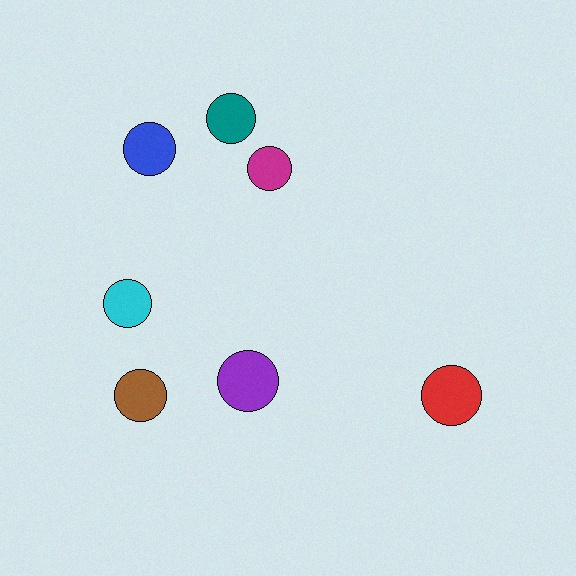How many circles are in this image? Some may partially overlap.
There are 7 circles.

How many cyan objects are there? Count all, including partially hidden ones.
There is 1 cyan object.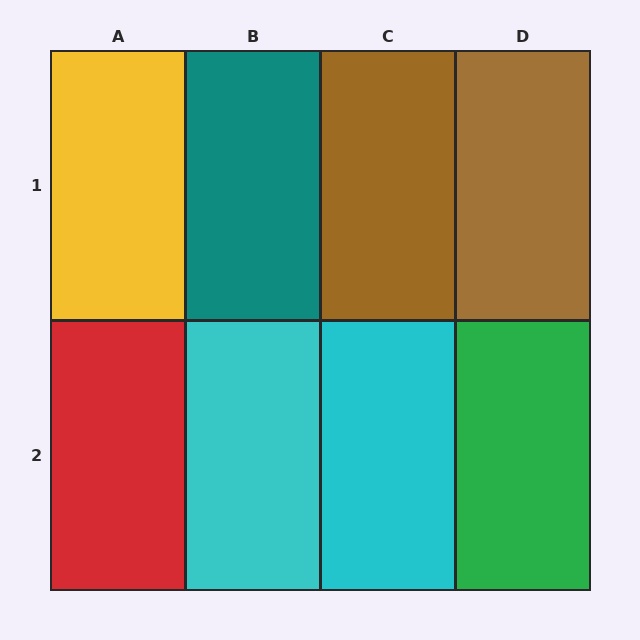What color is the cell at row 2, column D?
Green.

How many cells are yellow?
1 cell is yellow.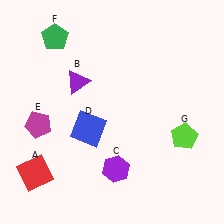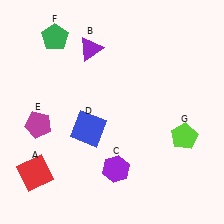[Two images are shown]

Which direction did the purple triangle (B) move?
The purple triangle (B) moved up.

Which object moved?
The purple triangle (B) moved up.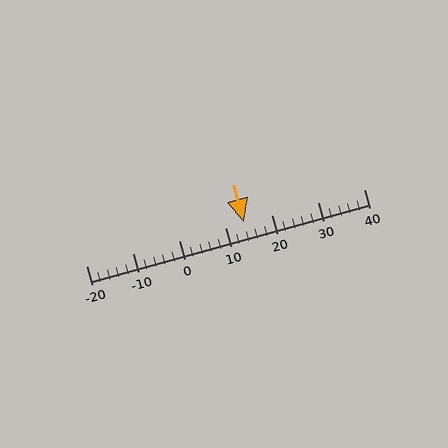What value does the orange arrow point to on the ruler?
The orange arrow points to approximately 14.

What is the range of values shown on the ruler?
The ruler shows values from -20 to 40.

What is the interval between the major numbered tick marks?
The major tick marks are spaced 10 units apart.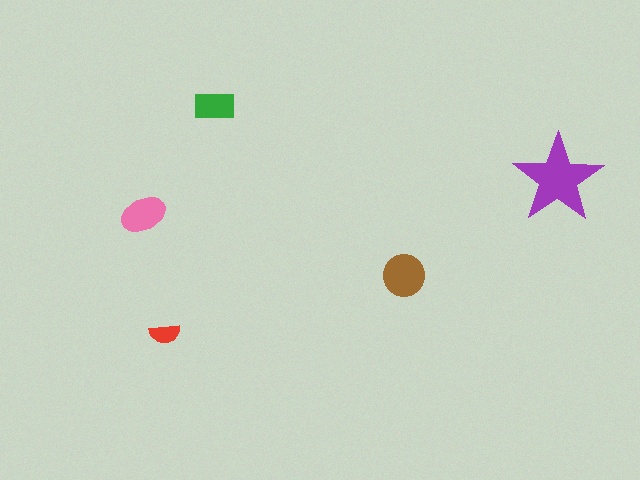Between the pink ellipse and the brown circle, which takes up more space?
The brown circle.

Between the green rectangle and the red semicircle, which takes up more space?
The green rectangle.